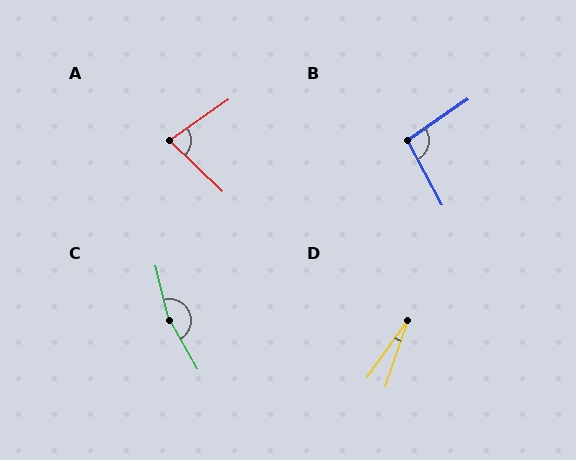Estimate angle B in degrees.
Approximately 96 degrees.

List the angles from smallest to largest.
D (16°), A (79°), B (96°), C (165°).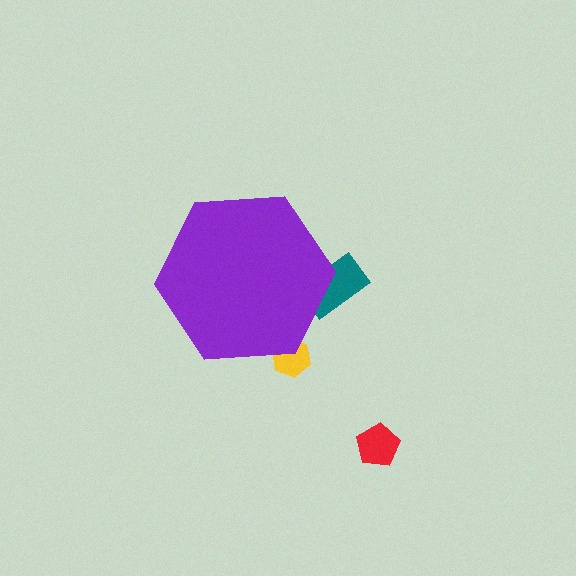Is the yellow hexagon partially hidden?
Yes, the yellow hexagon is partially hidden behind the purple hexagon.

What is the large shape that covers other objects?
A purple hexagon.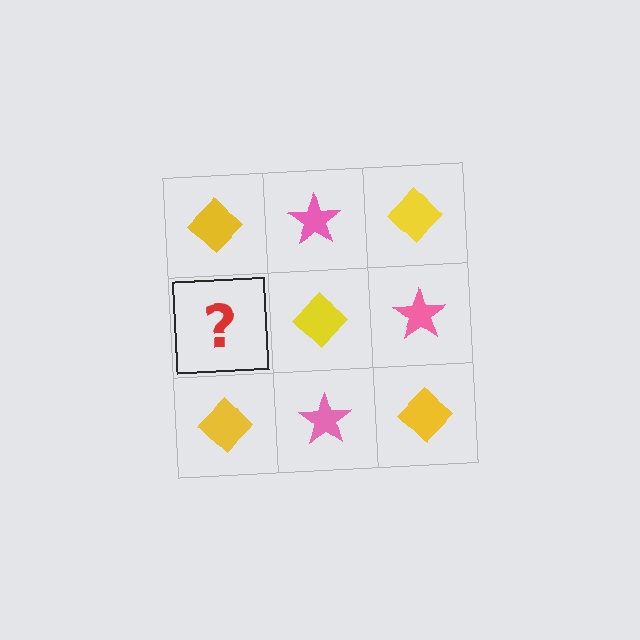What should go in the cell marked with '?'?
The missing cell should contain a pink star.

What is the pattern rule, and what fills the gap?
The rule is that it alternates yellow diamond and pink star in a checkerboard pattern. The gap should be filled with a pink star.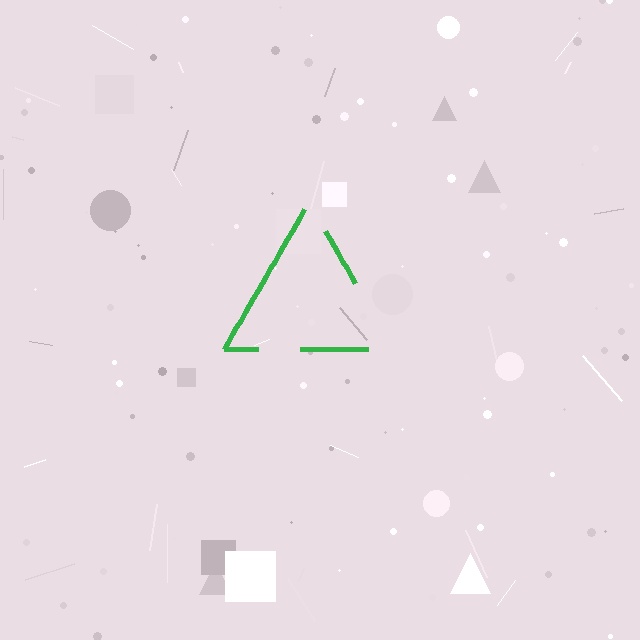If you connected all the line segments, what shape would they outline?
They would outline a triangle.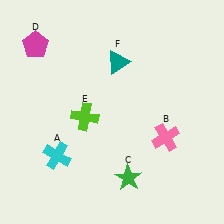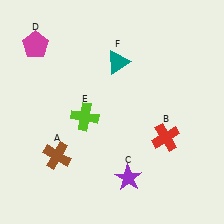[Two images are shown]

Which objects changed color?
A changed from cyan to brown. B changed from pink to red. C changed from green to purple.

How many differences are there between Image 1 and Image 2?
There are 3 differences between the two images.